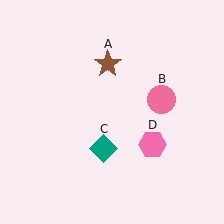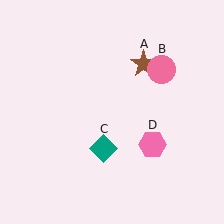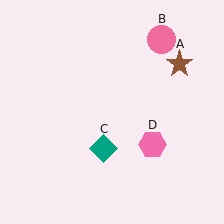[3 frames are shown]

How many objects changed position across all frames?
2 objects changed position: brown star (object A), pink circle (object B).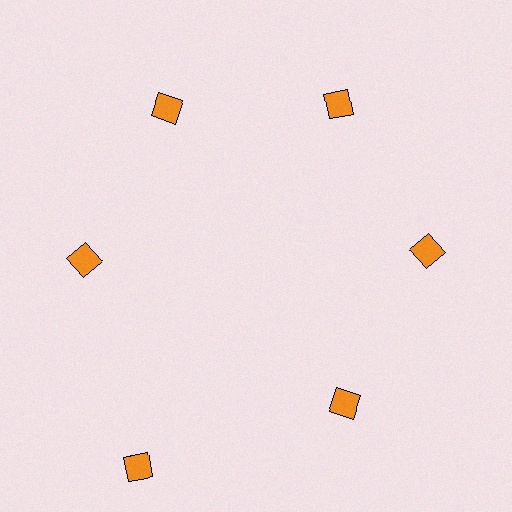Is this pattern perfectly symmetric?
No. The 6 orange diamonds are arranged in a ring, but one element near the 7 o'clock position is pushed outward from the center, breaking the 6-fold rotational symmetry.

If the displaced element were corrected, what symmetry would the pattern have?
It would have 6-fold rotational symmetry — the pattern would map onto itself every 60 degrees.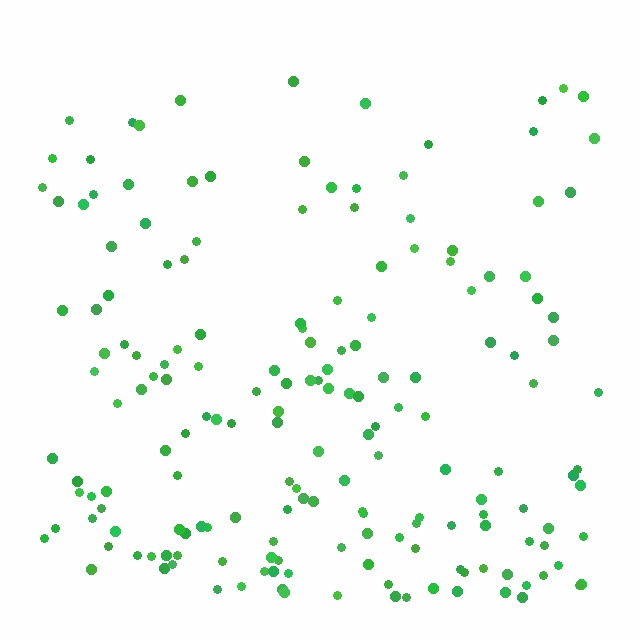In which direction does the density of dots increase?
From top to bottom, with the bottom side densest.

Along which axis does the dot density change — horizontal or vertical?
Vertical.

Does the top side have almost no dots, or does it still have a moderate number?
Still a moderate number, just noticeably fewer than the bottom.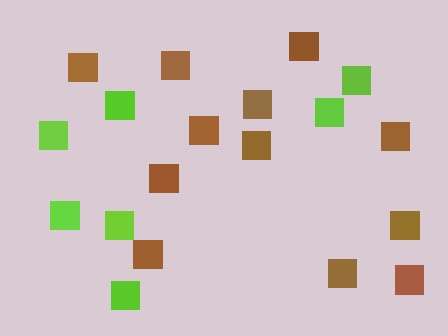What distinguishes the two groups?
There are 2 groups: one group of brown squares (12) and one group of lime squares (7).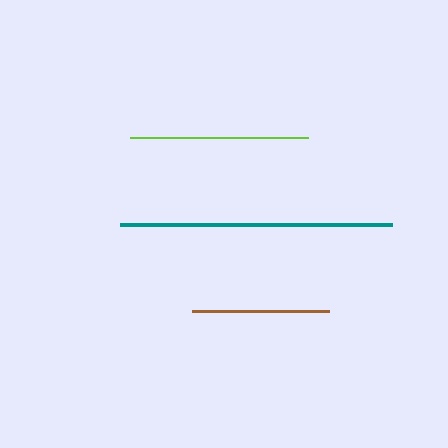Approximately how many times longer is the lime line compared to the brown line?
The lime line is approximately 1.3 times the length of the brown line.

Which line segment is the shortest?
The brown line is the shortest at approximately 137 pixels.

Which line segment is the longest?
The teal line is the longest at approximately 272 pixels.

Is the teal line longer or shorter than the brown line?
The teal line is longer than the brown line.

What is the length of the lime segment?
The lime segment is approximately 178 pixels long.